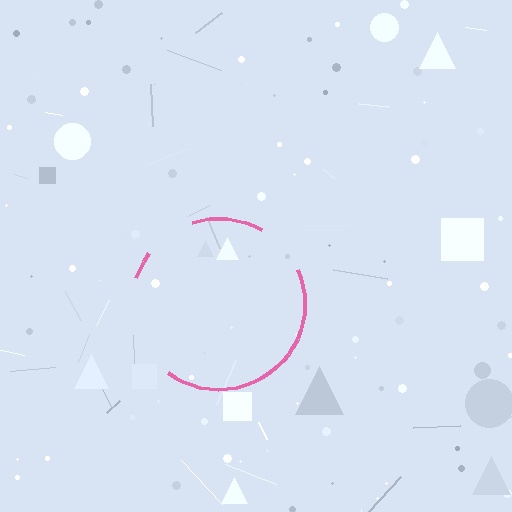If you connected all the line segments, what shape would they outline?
They would outline a circle.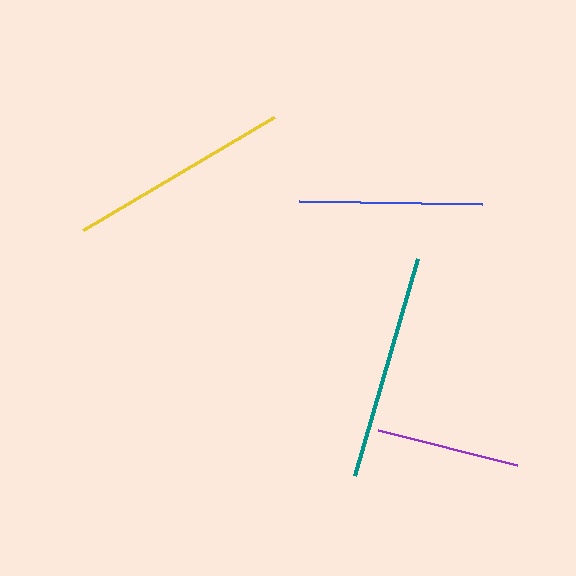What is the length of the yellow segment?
The yellow segment is approximately 222 pixels long.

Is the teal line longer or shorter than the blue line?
The teal line is longer than the blue line.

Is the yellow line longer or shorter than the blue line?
The yellow line is longer than the blue line.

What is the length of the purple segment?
The purple segment is approximately 143 pixels long.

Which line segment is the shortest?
The purple line is the shortest at approximately 143 pixels.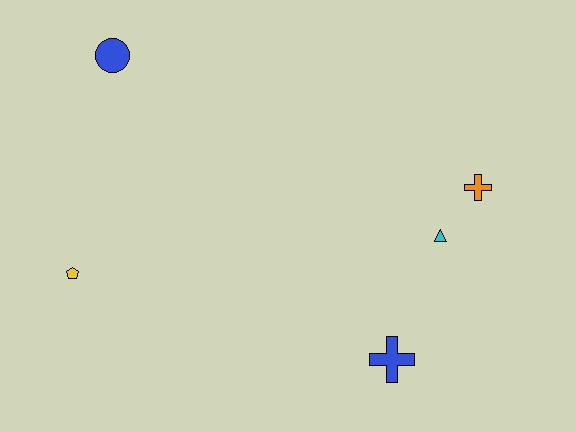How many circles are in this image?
There is 1 circle.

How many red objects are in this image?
There are no red objects.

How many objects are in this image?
There are 5 objects.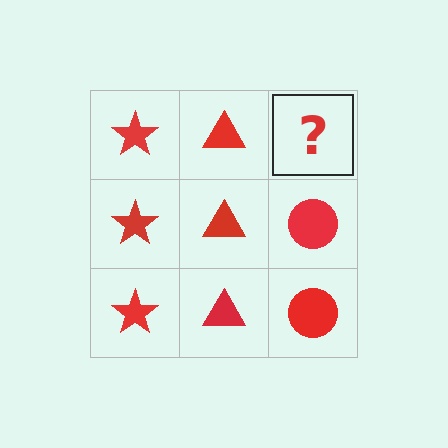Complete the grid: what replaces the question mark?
The question mark should be replaced with a red circle.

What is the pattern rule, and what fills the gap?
The rule is that each column has a consistent shape. The gap should be filled with a red circle.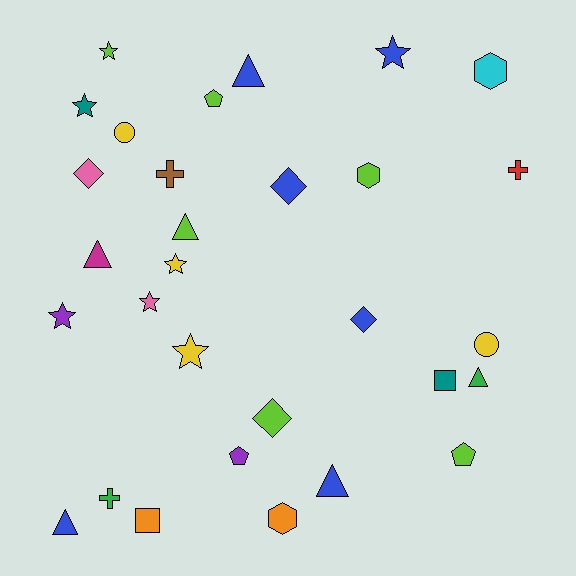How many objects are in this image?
There are 30 objects.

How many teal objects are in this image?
There are 2 teal objects.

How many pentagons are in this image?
There are 3 pentagons.